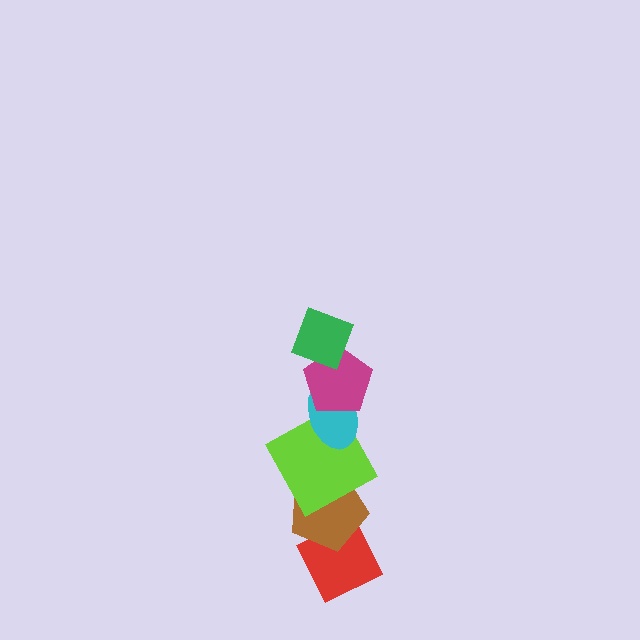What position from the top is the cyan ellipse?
The cyan ellipse is 3rd from the top.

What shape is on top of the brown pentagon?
The lime square is on top of the brown pentagon.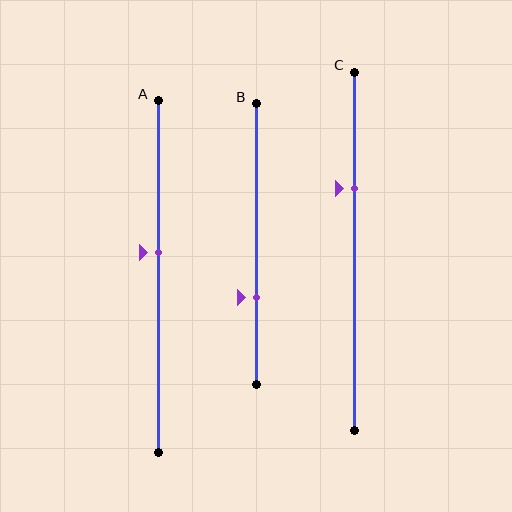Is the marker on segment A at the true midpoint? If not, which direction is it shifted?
No, the marker on segment A is shifted upward by about 7% of the segment length.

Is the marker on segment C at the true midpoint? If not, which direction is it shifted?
No, the marker on segment C is shifted upward by about 18% of the segment length.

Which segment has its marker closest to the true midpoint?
Segment A has its marker closest to the true midpoint.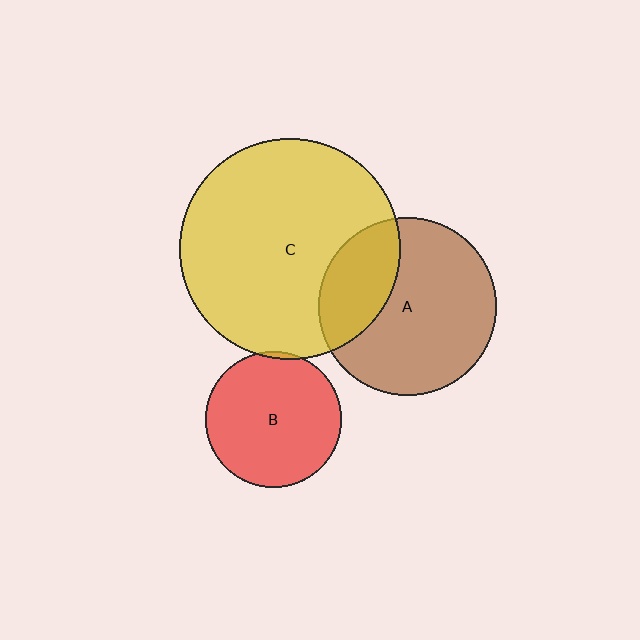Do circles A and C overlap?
Yes.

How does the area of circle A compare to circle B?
Approximately 1.7 times.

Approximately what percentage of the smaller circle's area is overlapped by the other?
Approximately 30%.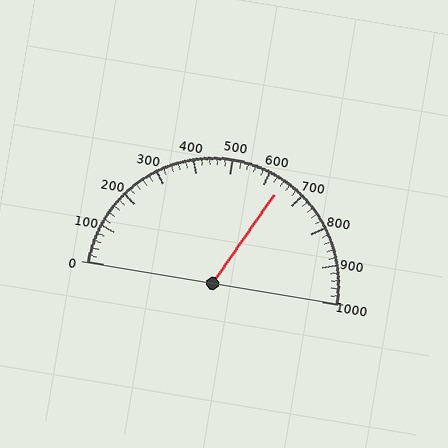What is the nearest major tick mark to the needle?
The nearest major tick mark is 600.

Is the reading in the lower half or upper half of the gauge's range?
The reading is in the upper half of the range (0 to 1000).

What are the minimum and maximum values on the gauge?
The gauge ranges from 0 to 1000.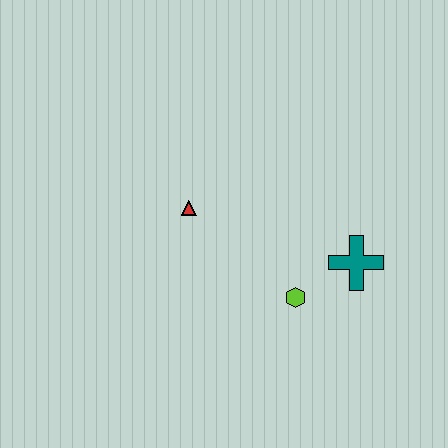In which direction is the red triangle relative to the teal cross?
The red triangle is to the left of the teal cross.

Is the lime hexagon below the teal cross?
Yes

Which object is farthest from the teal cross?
The red triangle is farthest from the teal cross.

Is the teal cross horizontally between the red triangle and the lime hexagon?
No